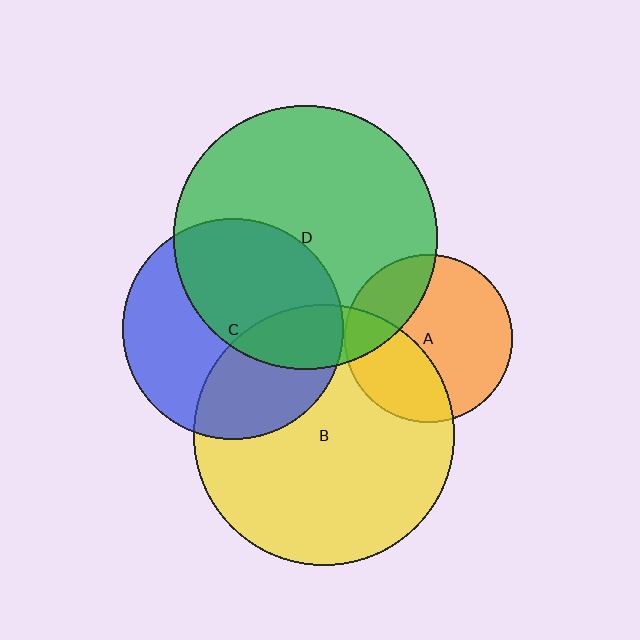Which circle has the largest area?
Circle D (green).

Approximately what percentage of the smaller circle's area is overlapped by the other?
Approximately 25%.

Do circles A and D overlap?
Yes.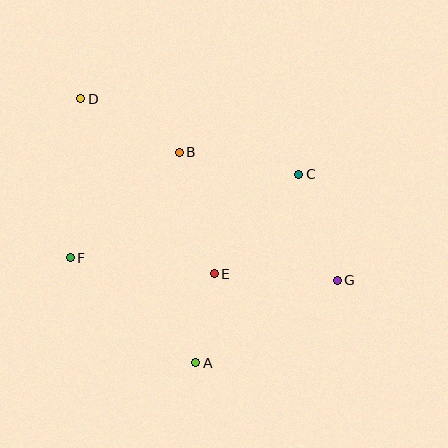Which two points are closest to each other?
Points A and E are closest to each other.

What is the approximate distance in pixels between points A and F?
The distance between A and F is approximately 164 pixels.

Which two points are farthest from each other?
Points D and G are farthest from each other.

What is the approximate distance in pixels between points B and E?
The distance between B and E is approximately 126 pixels.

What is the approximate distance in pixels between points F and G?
The distance between F and G is approximately 268 pixels.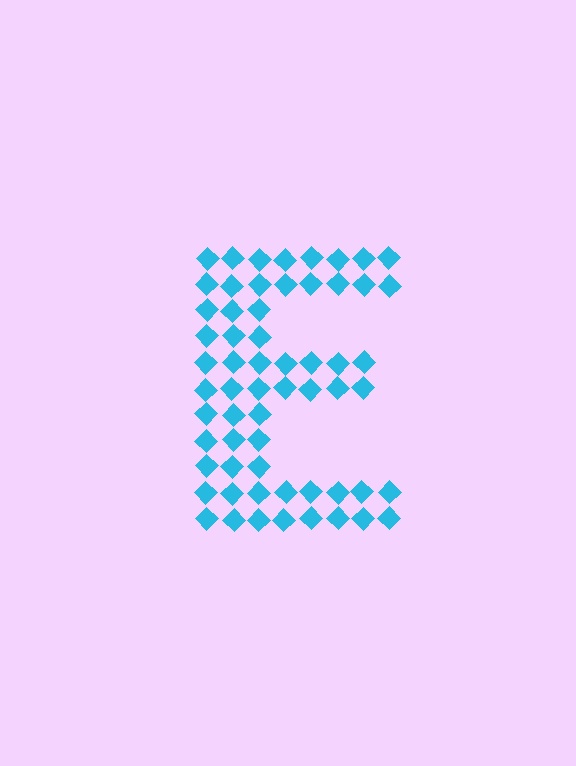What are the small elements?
The small elements are diamonds.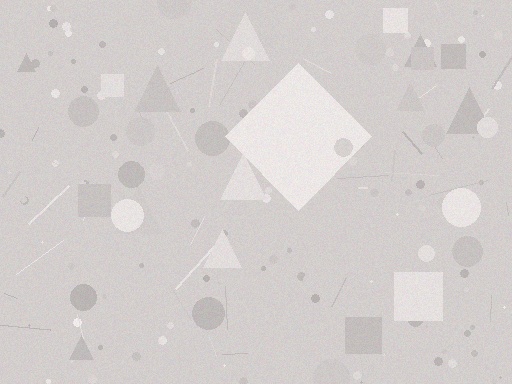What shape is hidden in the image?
A diamond is hidden in the image.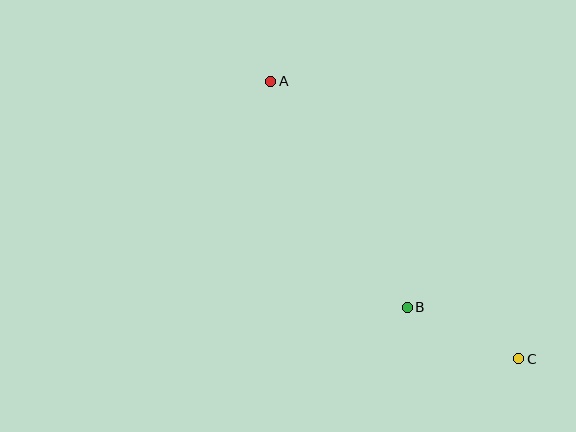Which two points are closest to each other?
Points B and C are closest to each other.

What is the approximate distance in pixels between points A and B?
The distance between A and B is approximately 264 pixels.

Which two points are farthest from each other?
Points A and C are farthest from each other.